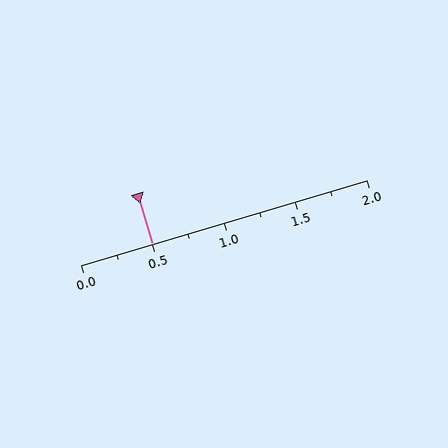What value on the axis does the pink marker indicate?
The marker indicates approximately 0.5.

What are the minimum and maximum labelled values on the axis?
The axis runs from 0.0 to 2.0.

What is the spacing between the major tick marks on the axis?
The major ticks are spaced 0.5 apart.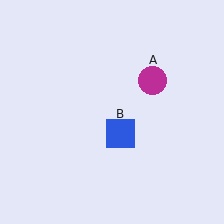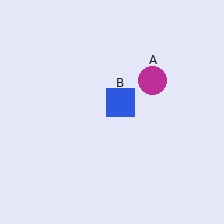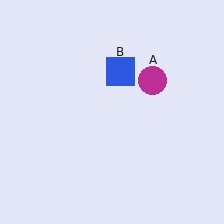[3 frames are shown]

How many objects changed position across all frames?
1 object changed position: blue square (object B).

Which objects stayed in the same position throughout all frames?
Magenta circle (object A) remained stationary.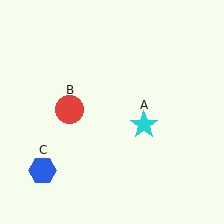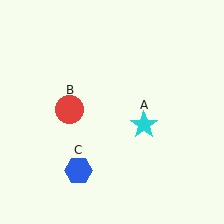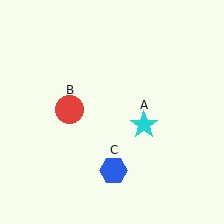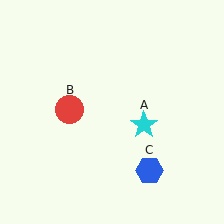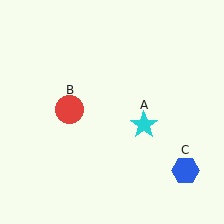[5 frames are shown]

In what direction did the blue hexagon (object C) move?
The blue hexagon (object C) moved right.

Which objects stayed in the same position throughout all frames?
Cyan star (object A) and red circle (object B) remained stationary.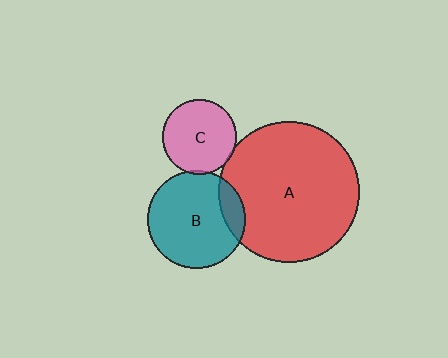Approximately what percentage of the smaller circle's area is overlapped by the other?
Approximately 15%.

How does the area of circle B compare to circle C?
Approximately 1.7 times.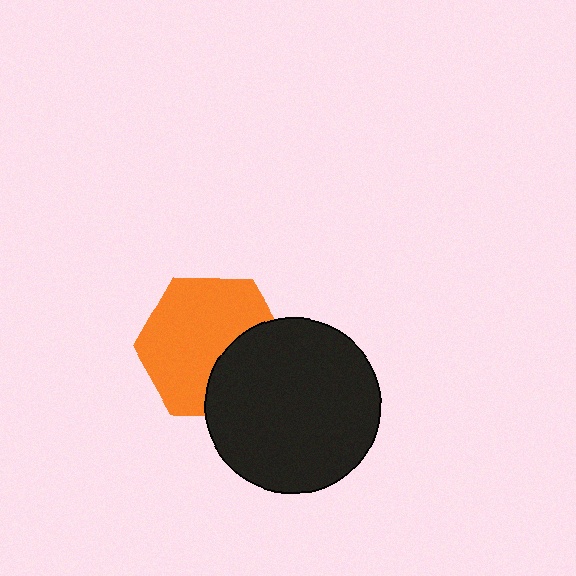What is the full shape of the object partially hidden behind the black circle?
The partially hidden object is an orange hexagon.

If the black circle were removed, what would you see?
You would see the complete orange hexagon.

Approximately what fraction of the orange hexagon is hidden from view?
Roughly 32% of the orange hexagon is hidden behind the black circle.